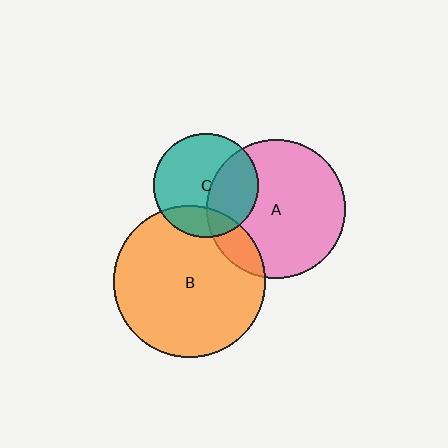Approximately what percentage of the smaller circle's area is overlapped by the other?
Approximately 15%.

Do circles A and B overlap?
Yes.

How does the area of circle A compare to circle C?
Approximately 1.8 times.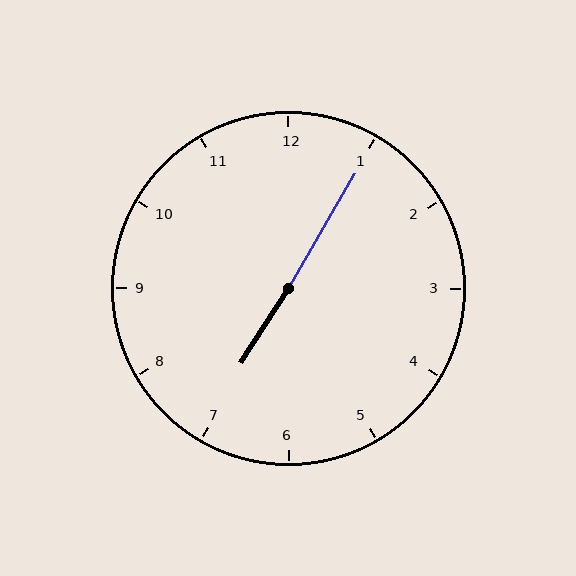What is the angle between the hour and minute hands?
Approximately 178 degrees.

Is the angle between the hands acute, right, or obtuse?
It is obtuse.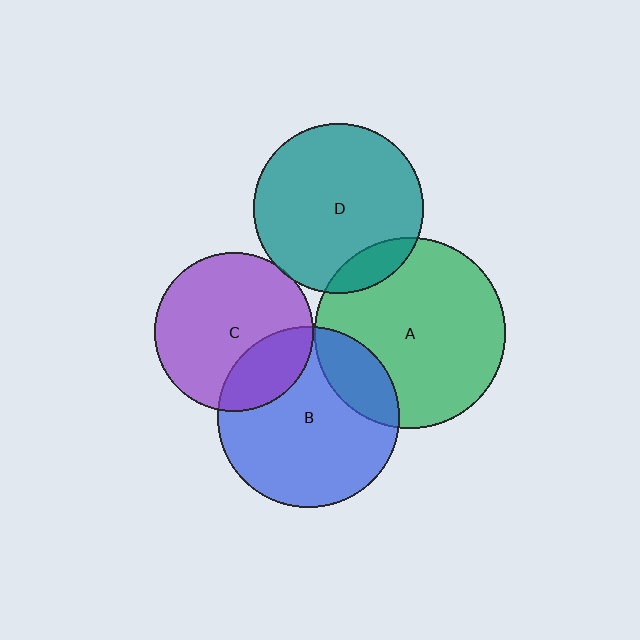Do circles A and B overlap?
Yes.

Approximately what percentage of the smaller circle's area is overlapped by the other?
Approximately 20%.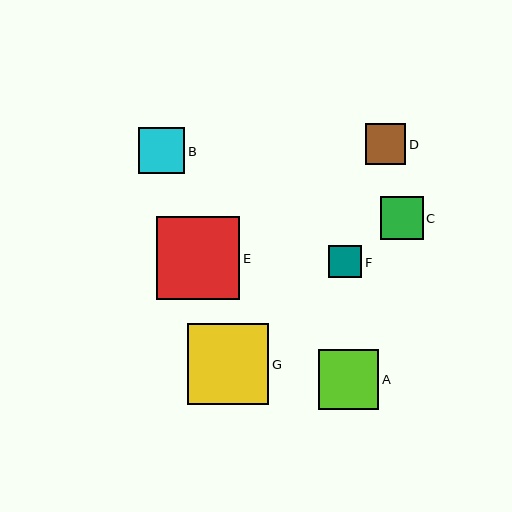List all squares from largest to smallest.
From largest to smallest: E, G, A, B, C, D, F.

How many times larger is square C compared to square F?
Square C is approximately 1.3 times the size of square F.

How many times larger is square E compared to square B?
Square E is approximately 1.8 times the size of square B.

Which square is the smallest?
Square F is the smallest with a size of approximately 33 pixels.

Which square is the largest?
Square E is the largest with a size of approximately 83 pixels.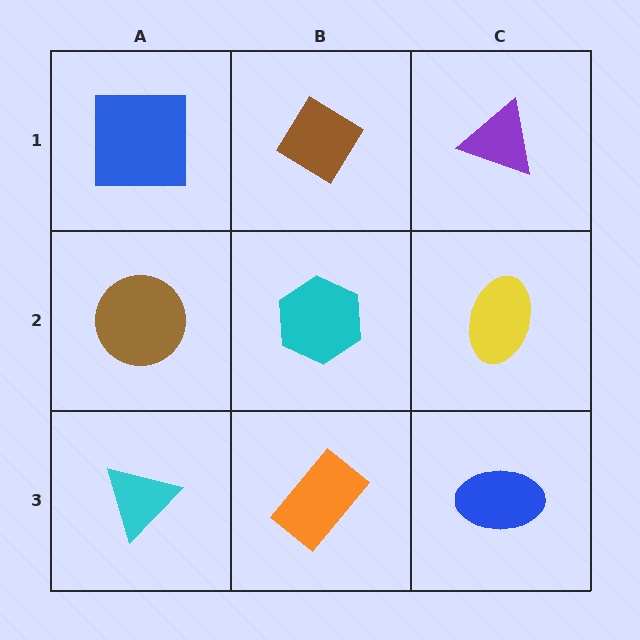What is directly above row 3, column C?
A yellow ellipse.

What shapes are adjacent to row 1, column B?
A cyan hexagon (row 2, column B), a blue square (row 1, column A), a purple triangle (row 1, column C).